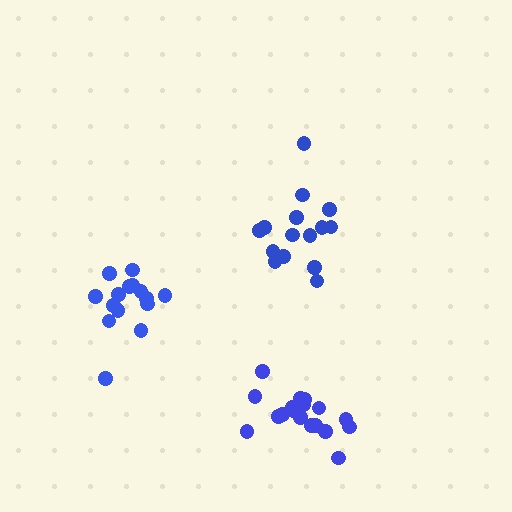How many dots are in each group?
Group 1: 15 dots, Group 2: 18 dots, Group 3: 15 dots (48 total).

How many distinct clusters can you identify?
There are 3 distinct clusters.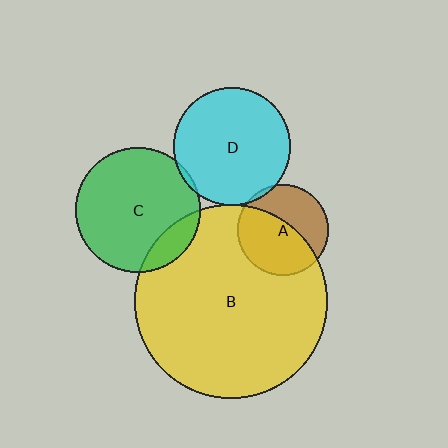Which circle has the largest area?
Circle B (yellow).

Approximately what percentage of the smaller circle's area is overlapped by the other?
Approximately 5%.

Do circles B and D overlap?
Yes.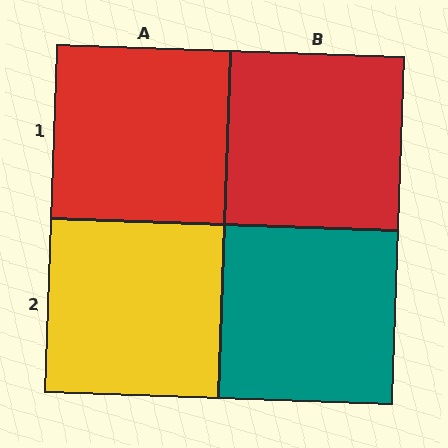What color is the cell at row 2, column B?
Teal.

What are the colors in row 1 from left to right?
Red, red.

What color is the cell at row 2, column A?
Yellow.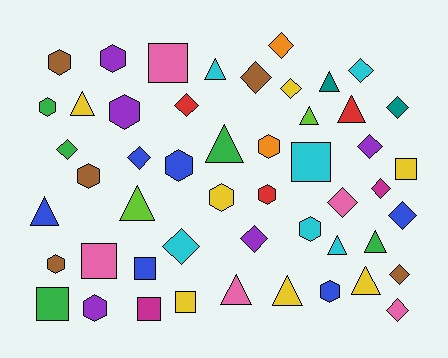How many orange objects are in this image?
There are 2 orange objects.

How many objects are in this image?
There are 50 objects.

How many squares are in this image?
There are 8 squares.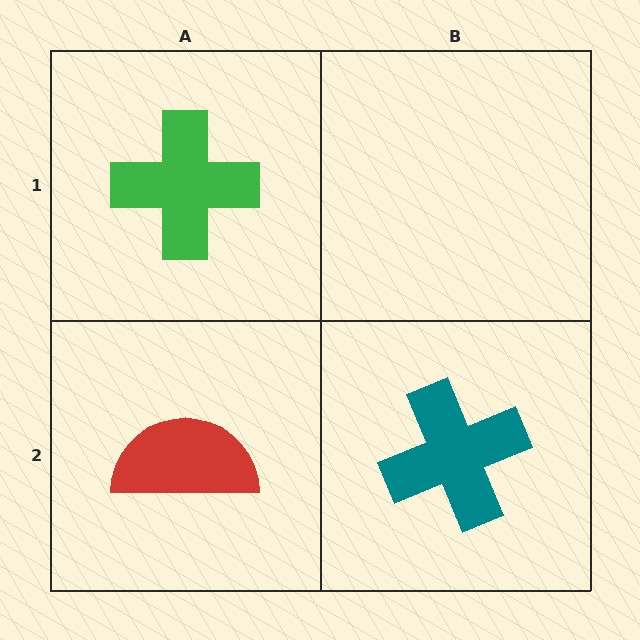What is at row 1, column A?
A green cross.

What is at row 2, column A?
A red semicircle.